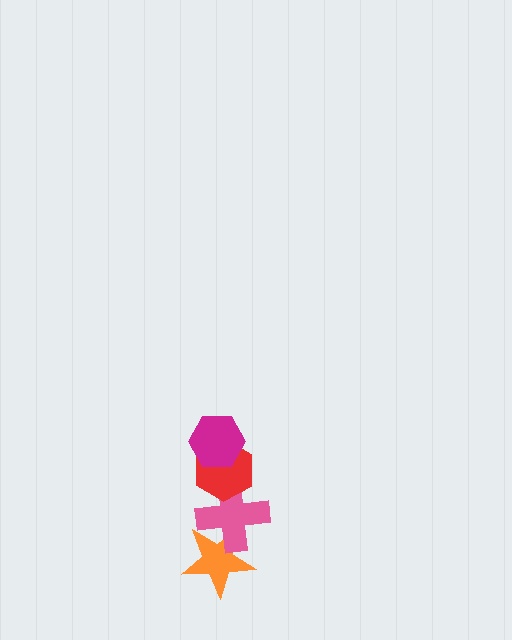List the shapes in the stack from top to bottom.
From top to bottom: the magenta hexagon, the red hexagon, the pink cross, the orange star.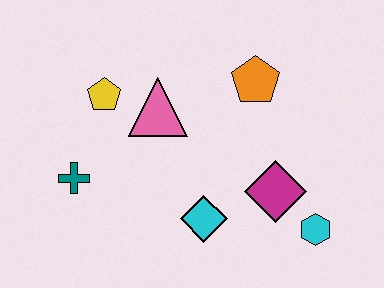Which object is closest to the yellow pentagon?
The pink triangle is closest to the yellow pentagon.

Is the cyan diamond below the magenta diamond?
Yes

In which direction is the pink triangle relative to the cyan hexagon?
The pink triangle is to the left of the cyan hexagon.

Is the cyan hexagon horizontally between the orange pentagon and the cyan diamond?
No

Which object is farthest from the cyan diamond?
The yellow pentagon is farthest from the cyan diamond.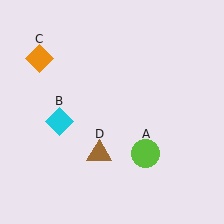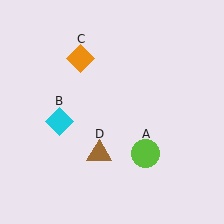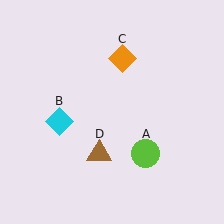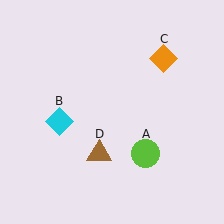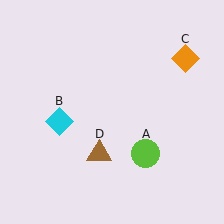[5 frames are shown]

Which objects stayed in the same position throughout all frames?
Lime circle (object A) and cyan diamond (object B) and brown triangle (object D) remained stationary.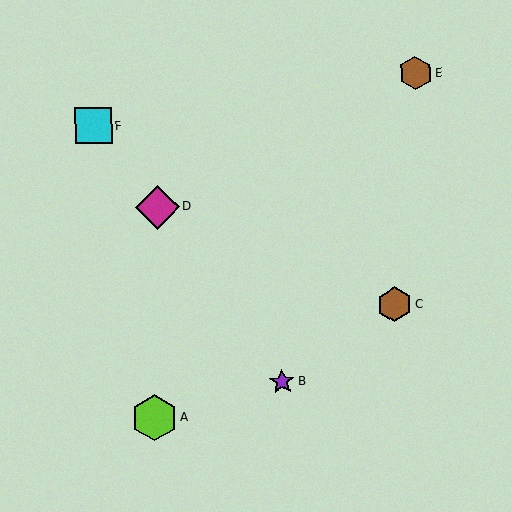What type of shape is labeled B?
Shape B is a purple star.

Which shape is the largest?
The lime hexagon (labeled A) is the largest.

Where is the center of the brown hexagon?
The center of the brown hexagon is at (415, 73).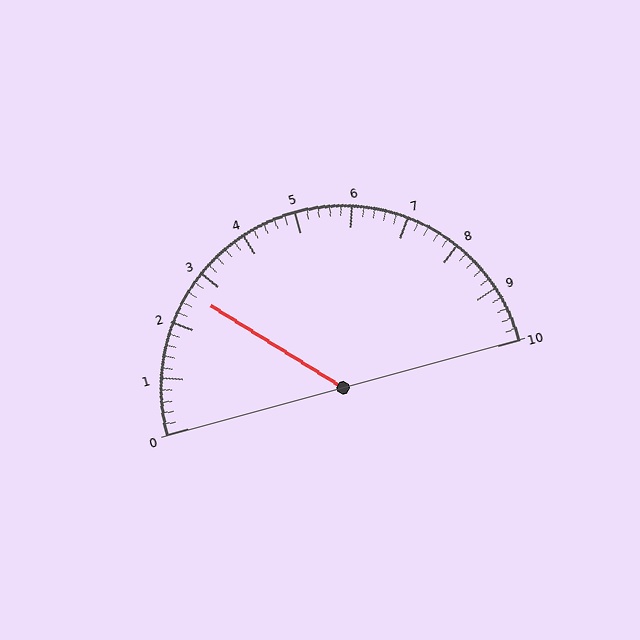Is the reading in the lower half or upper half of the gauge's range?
The reading is in the lower half of the range (0 to 10).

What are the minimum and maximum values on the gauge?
The gauge ranges from 0 to 10.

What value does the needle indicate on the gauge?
The needle indicates approximately 2.6.